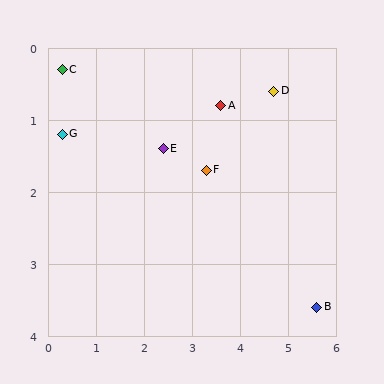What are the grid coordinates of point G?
Point G is at approximately (0.3, 1.2).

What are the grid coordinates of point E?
Point E is at approximately (2.4, 1.4).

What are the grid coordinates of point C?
Point C is at approximately (0.3, 0.3).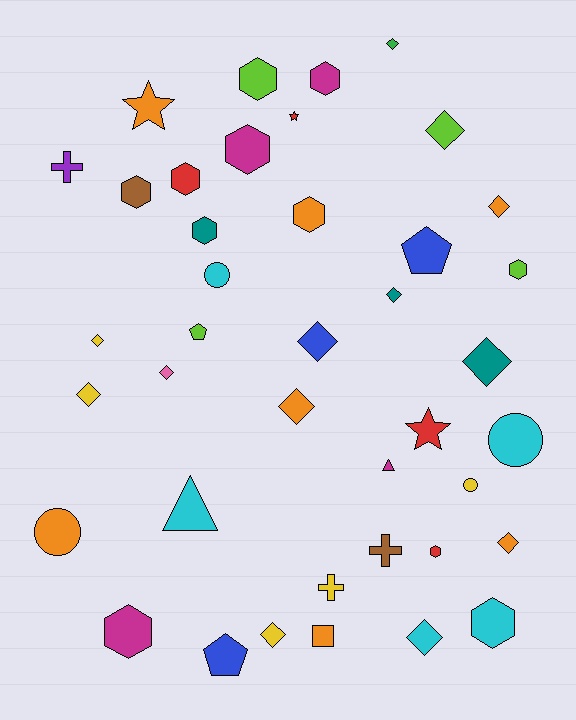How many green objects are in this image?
There is 1 green object.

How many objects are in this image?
There are 40 objects.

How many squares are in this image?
There is 1 square.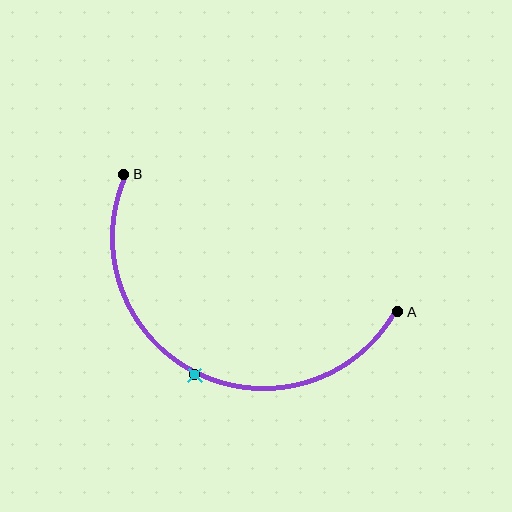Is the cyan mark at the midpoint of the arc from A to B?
Yes. The cyan mark lies on the arc at equal arc-length from both A and B — it is the arc midpoint.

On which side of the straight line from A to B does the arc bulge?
The arc bulges below the straight line connecting A and B.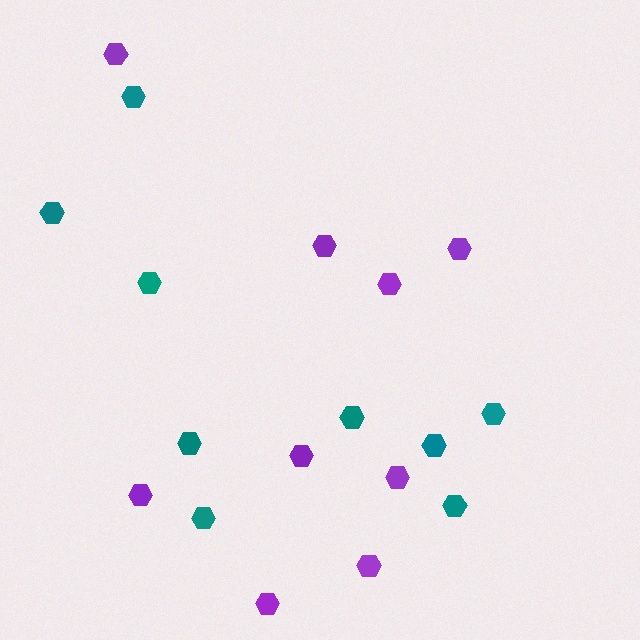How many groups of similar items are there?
There are 2 groups: one group of teal hexagons (9) and one group of purple hexagons (9).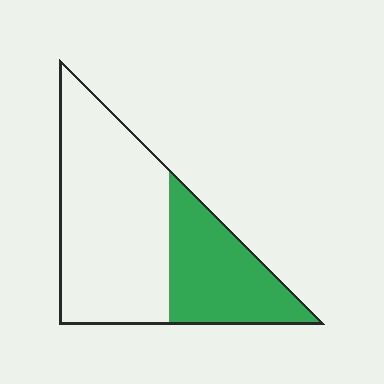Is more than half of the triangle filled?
No.